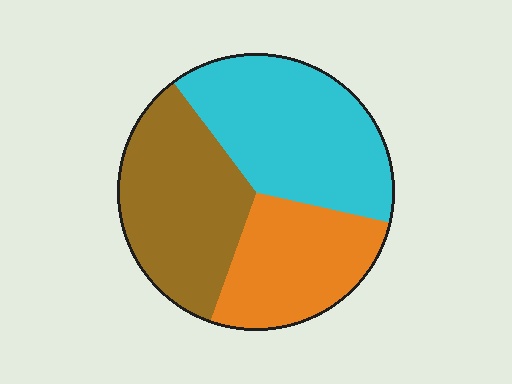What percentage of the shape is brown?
Brown takes up about one third (1/3) of the shape.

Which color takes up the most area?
Cyan, at roughly 40%.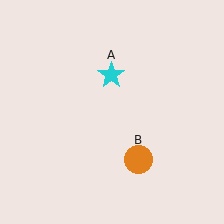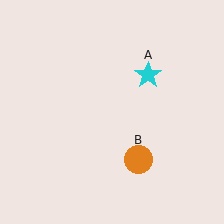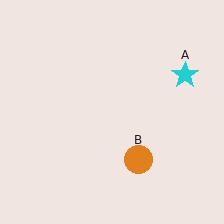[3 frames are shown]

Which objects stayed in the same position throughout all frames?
Orange circle (object B) remained stationary.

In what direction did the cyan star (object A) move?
The cyan star (object A) moved right.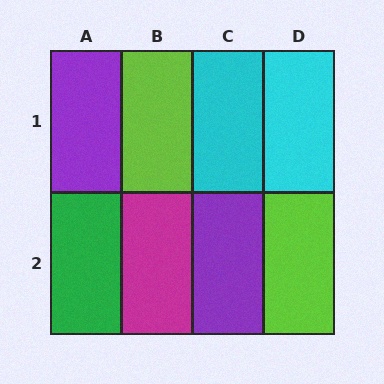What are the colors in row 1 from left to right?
Purple, lime, cyan, cyan.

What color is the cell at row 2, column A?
Green.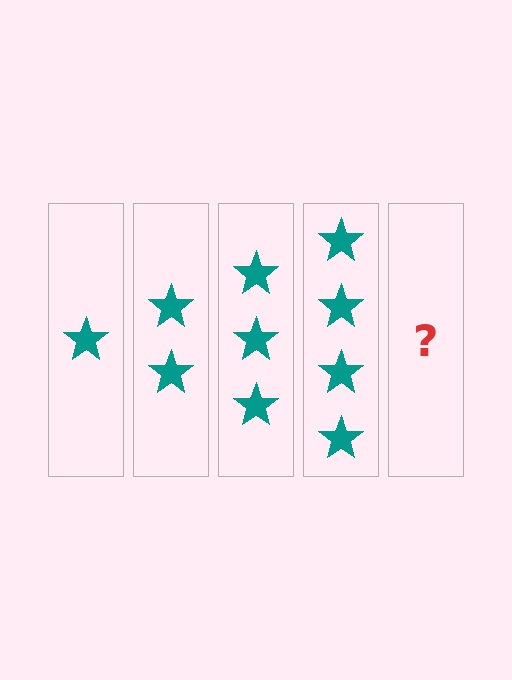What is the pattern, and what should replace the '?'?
The pattern is that each step adds one more star. The '?' should be 5 stars.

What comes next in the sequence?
The next element should be 5 stars.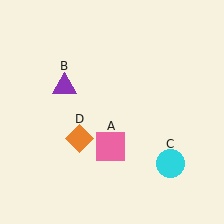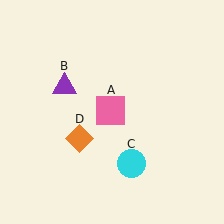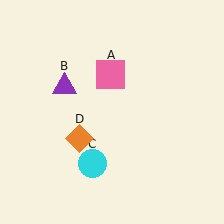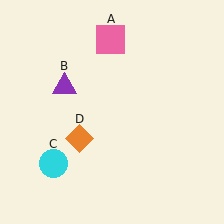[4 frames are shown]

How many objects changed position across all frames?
2 objects changed position: pink square (object A), cyan circle (object C).